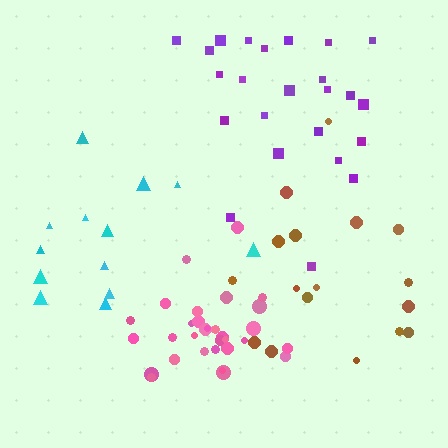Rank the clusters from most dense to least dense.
pink, purple, brown, cyan.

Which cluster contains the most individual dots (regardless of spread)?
Pink (32).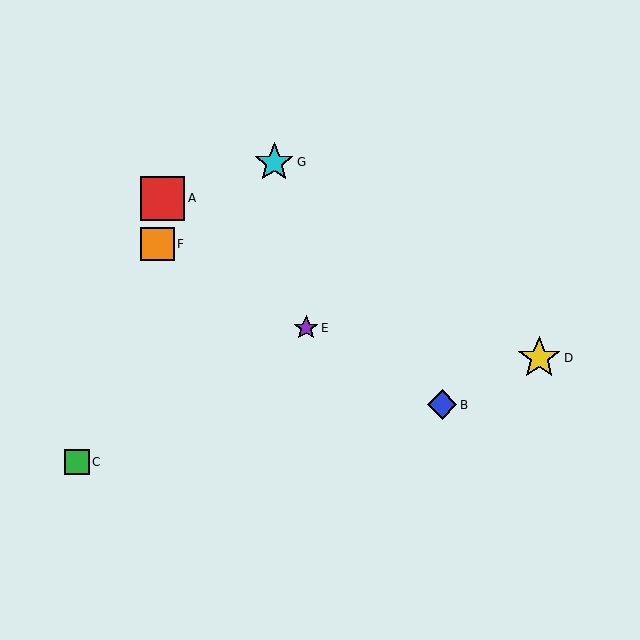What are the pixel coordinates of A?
Object A is at (163, 198).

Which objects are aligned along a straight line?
Objects B, E, F are aligned along a straight line.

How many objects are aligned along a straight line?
3 objects (B, E, F) are aligned along a straight line.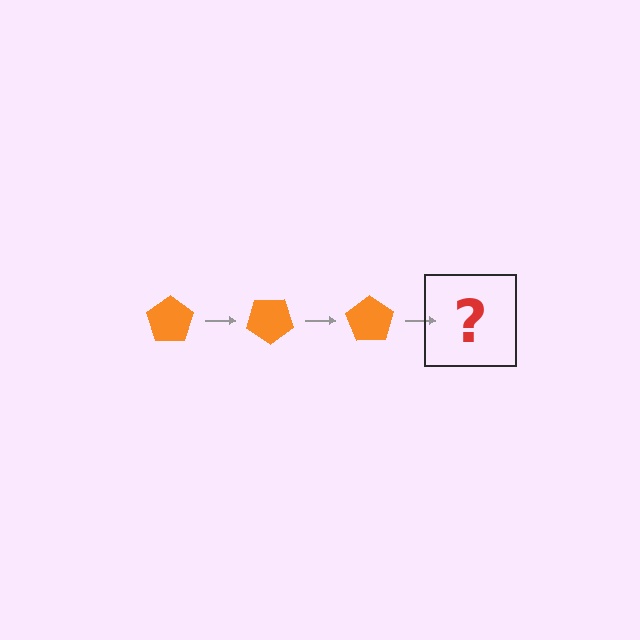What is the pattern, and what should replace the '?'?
The pattern is that the pentagon rotates 35 degrees each step. The '?' should be an orange pentagon rotated 105 degrees.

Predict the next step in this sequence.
The next step is an orange pentagon rotated 105 degrees.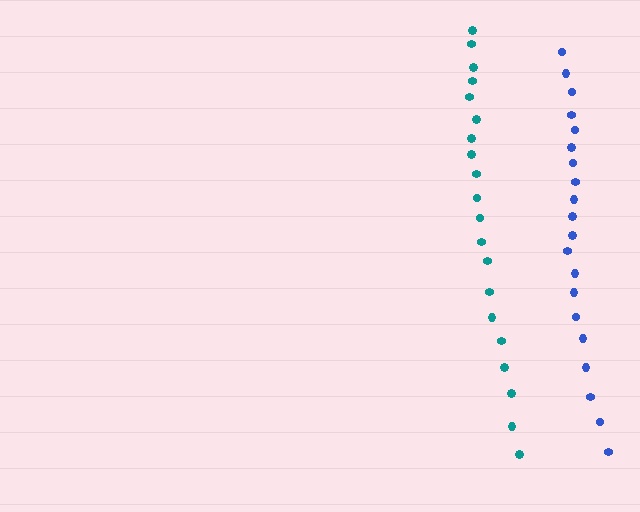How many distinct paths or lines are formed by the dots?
There are 2 distinct paths.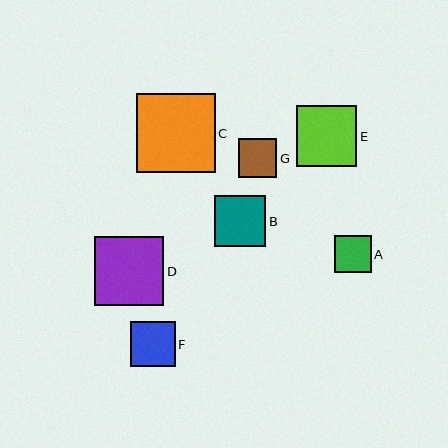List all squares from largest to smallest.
From largest to smallest: C, D, E, B, F, G, A.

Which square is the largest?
Square C is the largest with a size of approximately 79 pixels.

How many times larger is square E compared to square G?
Square E is approximately 1.6 times the size of square G.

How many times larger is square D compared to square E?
Square D is approximately 1.1 times the size of square E.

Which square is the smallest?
Square A is the smallest with a size of approximately 37 pixels.